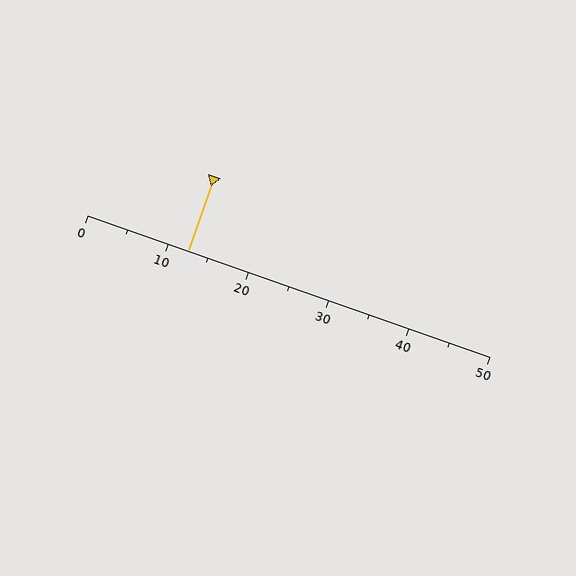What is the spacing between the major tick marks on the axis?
The major ticks are spaced 10 apart.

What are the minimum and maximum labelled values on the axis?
The axis runs from 0 to 50.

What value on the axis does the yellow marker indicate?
The marker indicates approximately 12.5.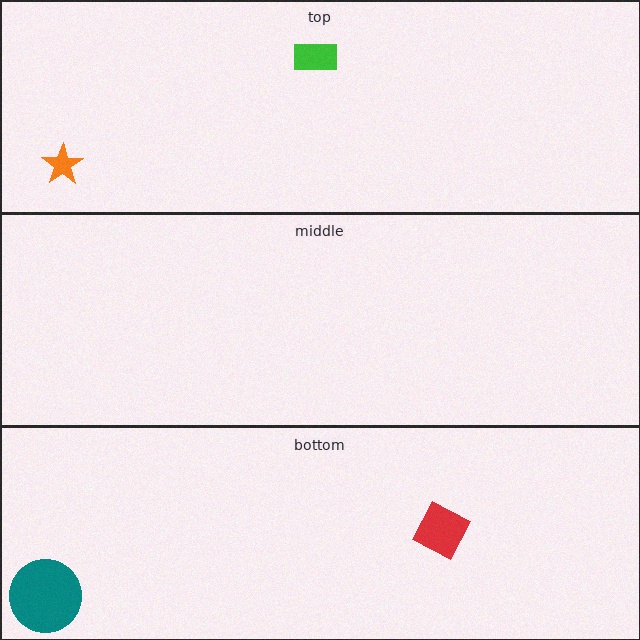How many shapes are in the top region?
2.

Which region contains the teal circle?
The bottom region.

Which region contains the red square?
The bottom region.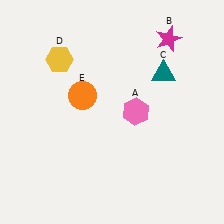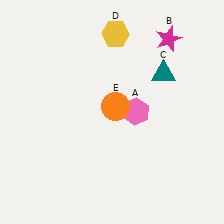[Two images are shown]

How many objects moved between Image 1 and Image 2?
2 objects moved between the two images.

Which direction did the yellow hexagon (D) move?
The yellow hexagon (D) moved right.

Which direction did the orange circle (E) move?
The orange circle (E) moved right.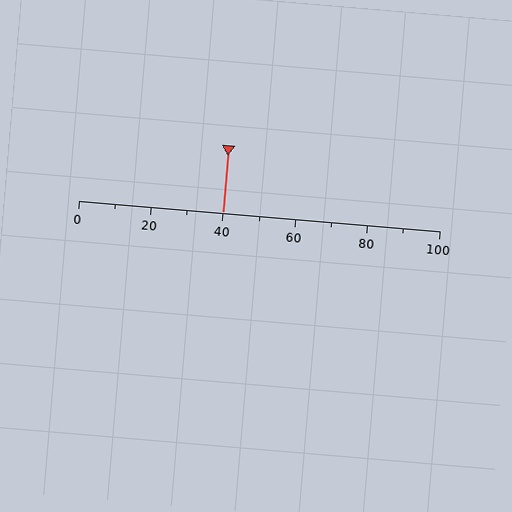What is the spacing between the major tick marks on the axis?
The major ticks are spaced 20 apart.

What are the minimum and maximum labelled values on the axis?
The axis runs from 0 to 100.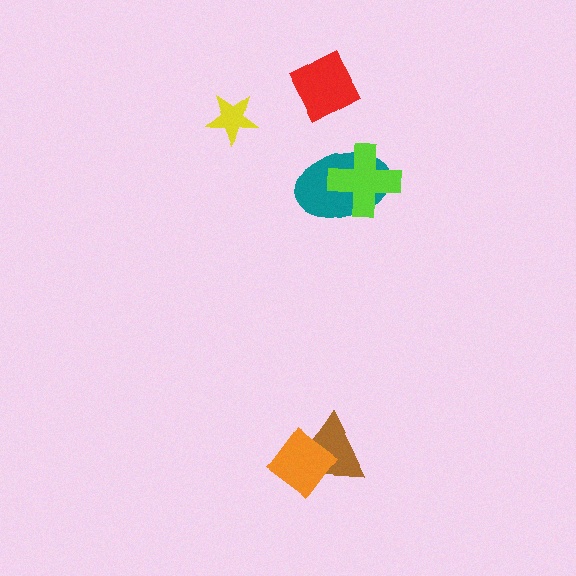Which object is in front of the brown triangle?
The orange diamond is in front of the brown triangle.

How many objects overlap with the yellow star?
0 objects overlap with the yellow star.